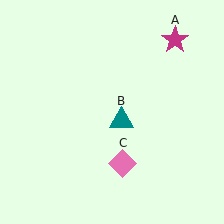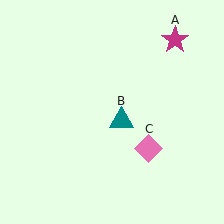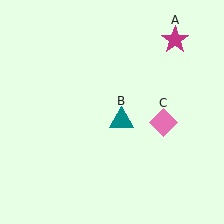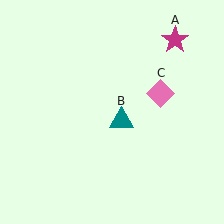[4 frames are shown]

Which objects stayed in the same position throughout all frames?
Magenta star (object A) and teal triangle (object B) remained stationary.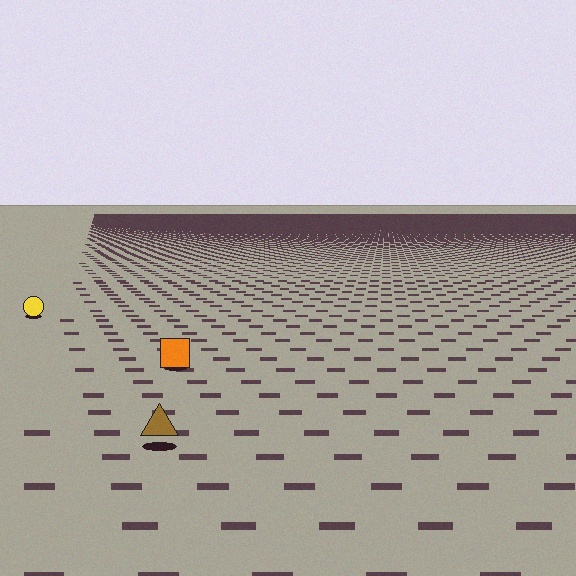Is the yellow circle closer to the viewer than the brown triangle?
No. The brown triangle is closer — you can tell from the texture gradient: the ground texture is coarser near it.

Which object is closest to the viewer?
The brown triangle is closest. The texture marks near it are larger and more spread out.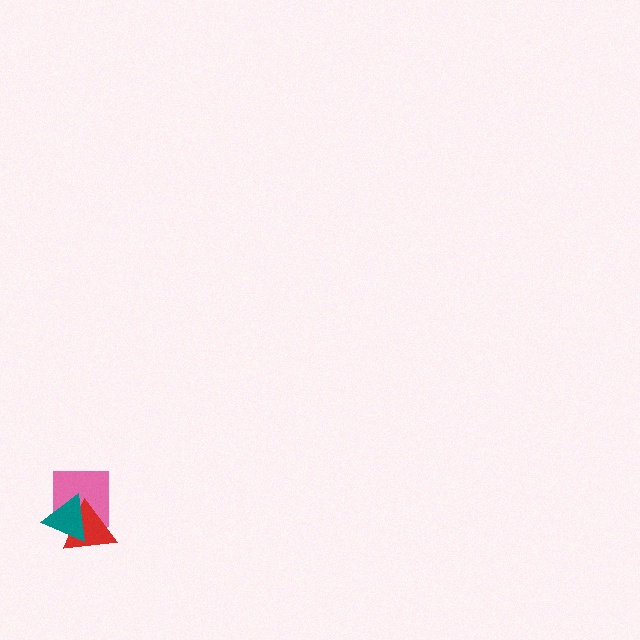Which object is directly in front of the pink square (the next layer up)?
The red triangle is directly in front of the pink square.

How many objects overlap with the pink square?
2 objects overlap with the pink square.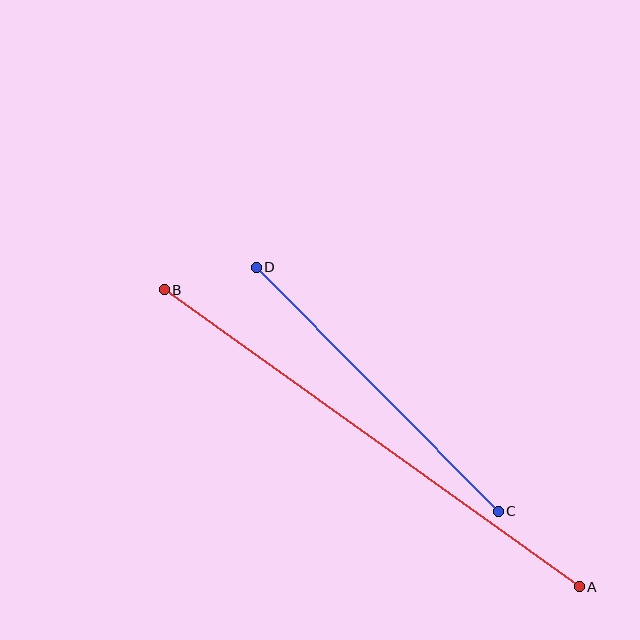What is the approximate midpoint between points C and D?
The midpoint is at approximately (377, 389) pixels.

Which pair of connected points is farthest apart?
Points A and B are farthest apart.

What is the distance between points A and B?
The distance is approximately 510 pixels.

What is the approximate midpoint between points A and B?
The midpoint is at approximately (372, 438) pixels.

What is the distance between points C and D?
The distance is approximately 344 pixels.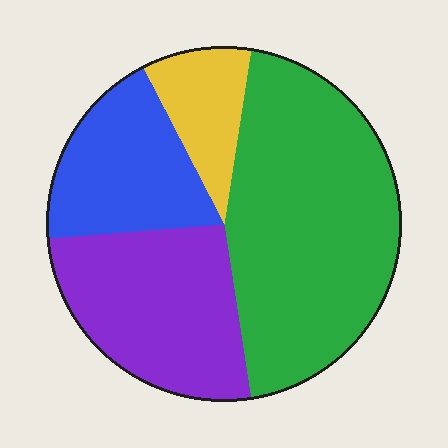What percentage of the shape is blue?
Blue takes up about one fifth (1/5) of the shape.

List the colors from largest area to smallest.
From largest to smallest: green, purple, blue, yellow.